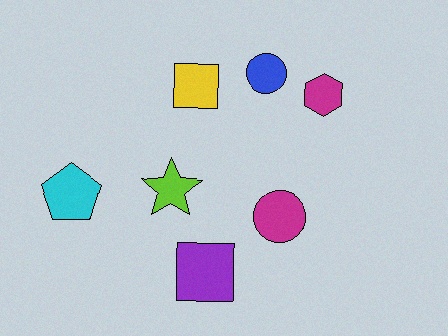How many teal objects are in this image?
There are no teal objects.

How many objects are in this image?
There are 7 objects.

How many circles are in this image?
There are 2 circles.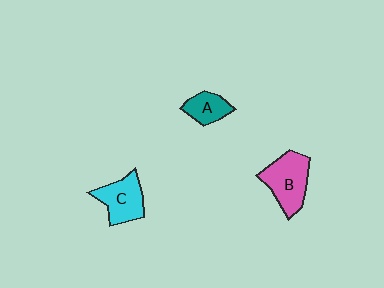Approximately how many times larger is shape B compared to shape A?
Approximately 1.8 times.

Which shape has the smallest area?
Shape A (teal).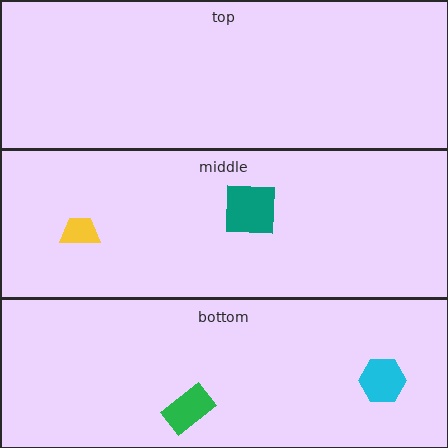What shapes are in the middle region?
The yellow trapezoid, the teal square.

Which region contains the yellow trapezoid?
The middle region.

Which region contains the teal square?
The middle region.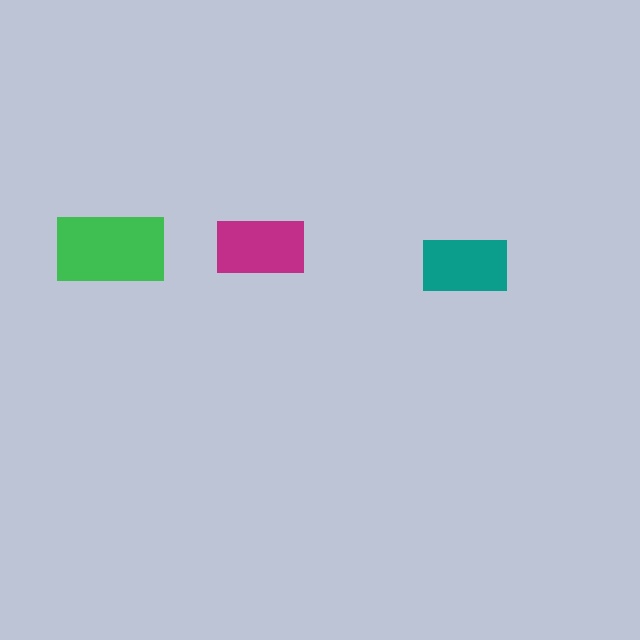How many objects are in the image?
There are 3 objects in the image.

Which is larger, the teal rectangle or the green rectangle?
The green one.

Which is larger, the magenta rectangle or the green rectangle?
The green one.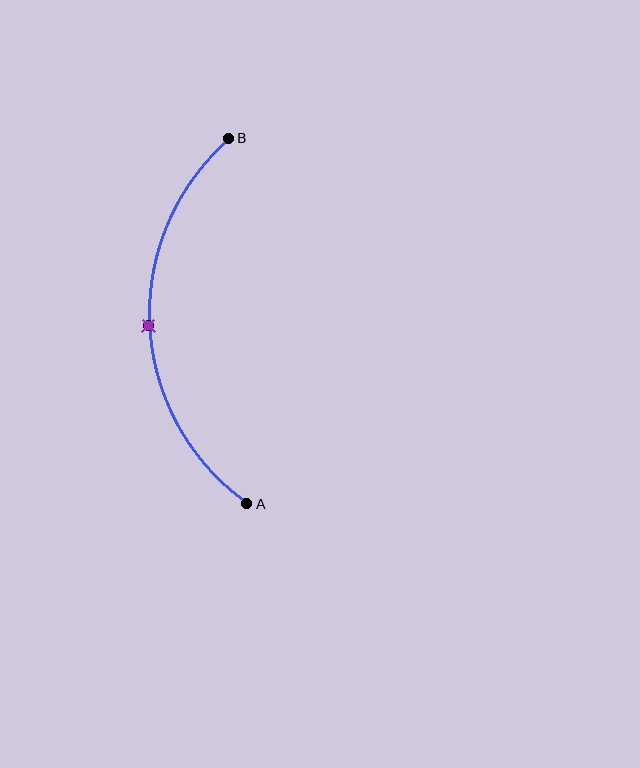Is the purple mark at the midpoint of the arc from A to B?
Yes. The purple mark lies on the arc at equal arc-length from both A and B — it is the arc midpoint.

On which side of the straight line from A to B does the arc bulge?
The arc bulges to the left of the straight line connecting A and B.